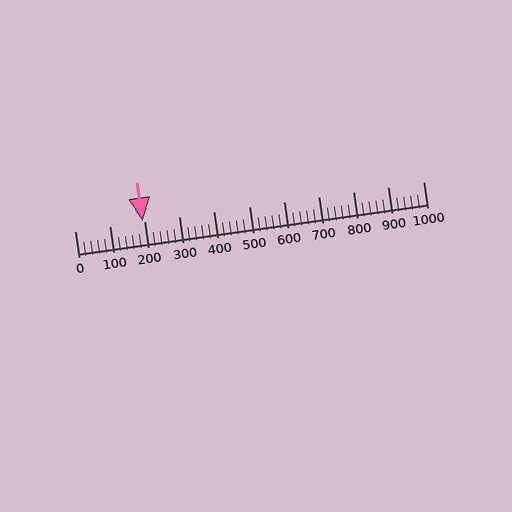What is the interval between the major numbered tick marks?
The major tick marks are spaced 100 units apart.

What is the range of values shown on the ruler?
The ruler shows values from 0 to 1000.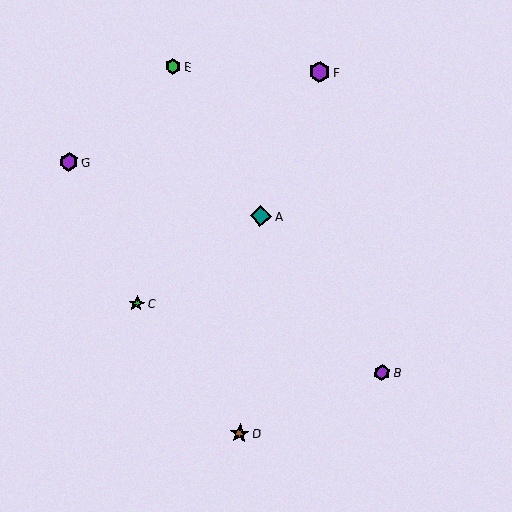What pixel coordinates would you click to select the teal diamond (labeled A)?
Click at (261, 216) to select the teal diamond A.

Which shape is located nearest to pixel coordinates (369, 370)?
The purple hexagon (labeled B) at (382, 373) is nearest to that location.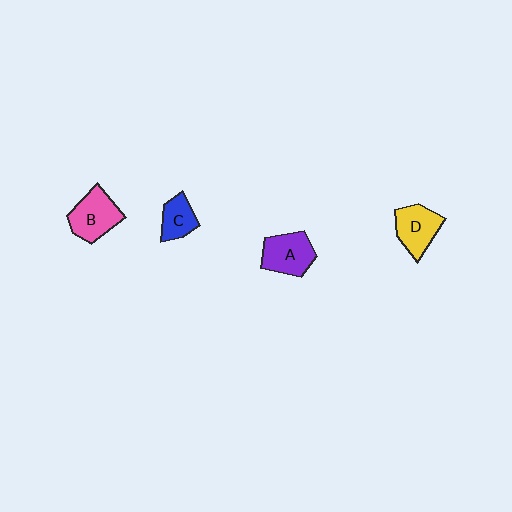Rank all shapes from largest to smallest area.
From largest to smallest: B (pink), A (purple), D (yellow), C (blue).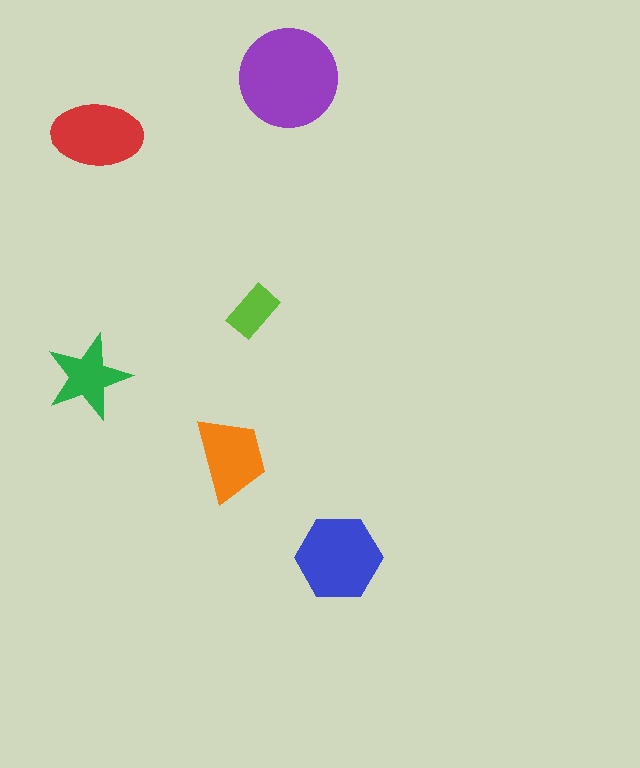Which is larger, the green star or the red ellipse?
The red ellipse.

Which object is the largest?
The purple circle.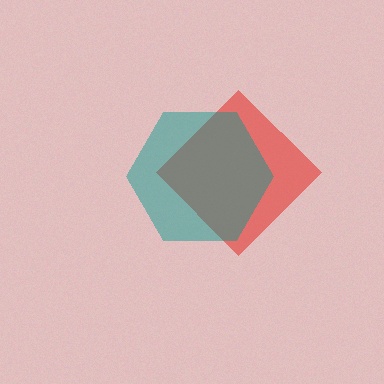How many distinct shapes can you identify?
There are 2 distinct shapes: a red diamond, a teal hexagon.